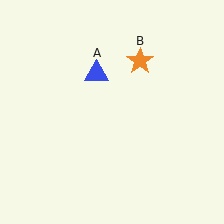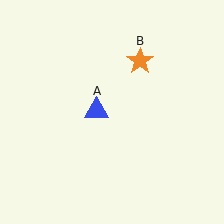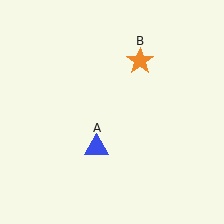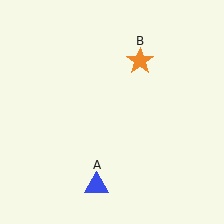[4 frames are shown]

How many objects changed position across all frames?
1 object changed position: blue triangle (object A).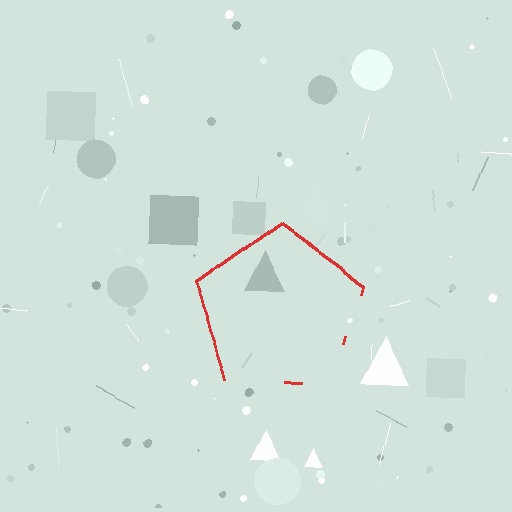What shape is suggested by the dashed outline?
The dashed outline suggests a pentagon.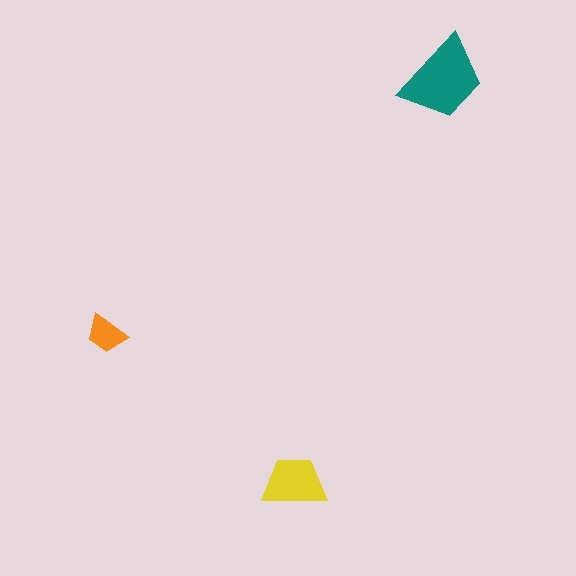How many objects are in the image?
There are 3 objects in the image.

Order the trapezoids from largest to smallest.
the teal one, the yellow one, the orange one.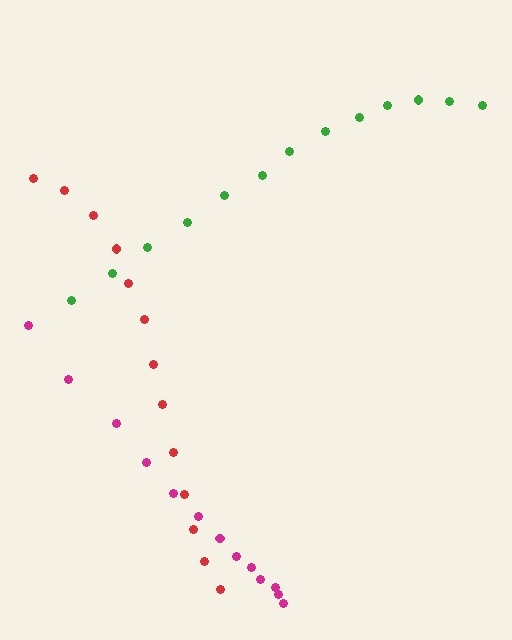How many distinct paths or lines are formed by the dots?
There are 3 distinct paths.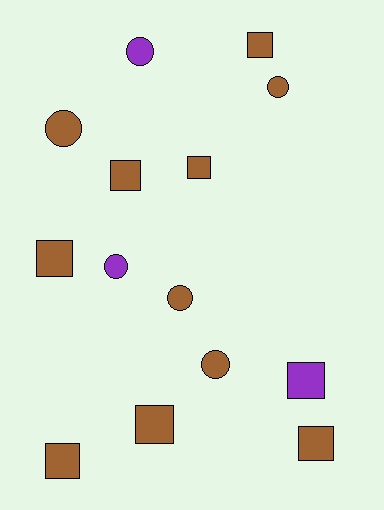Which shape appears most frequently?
Square, with 8 objects.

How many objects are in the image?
There are 14 objects.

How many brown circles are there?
There are 4 brown circles.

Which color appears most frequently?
Brown, with 11 objects.